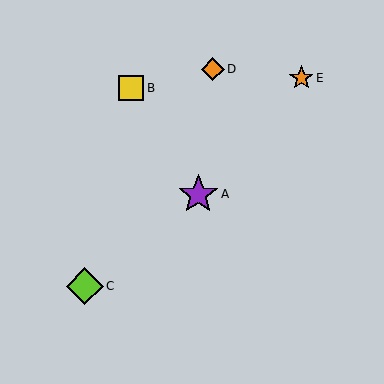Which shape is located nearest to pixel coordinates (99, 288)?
The lime diamond (labeled C) at (85, 286) is nearest to that location.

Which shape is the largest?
The purple star (labeled A) is the largest.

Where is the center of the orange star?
The center of the orange star is at (301, 78).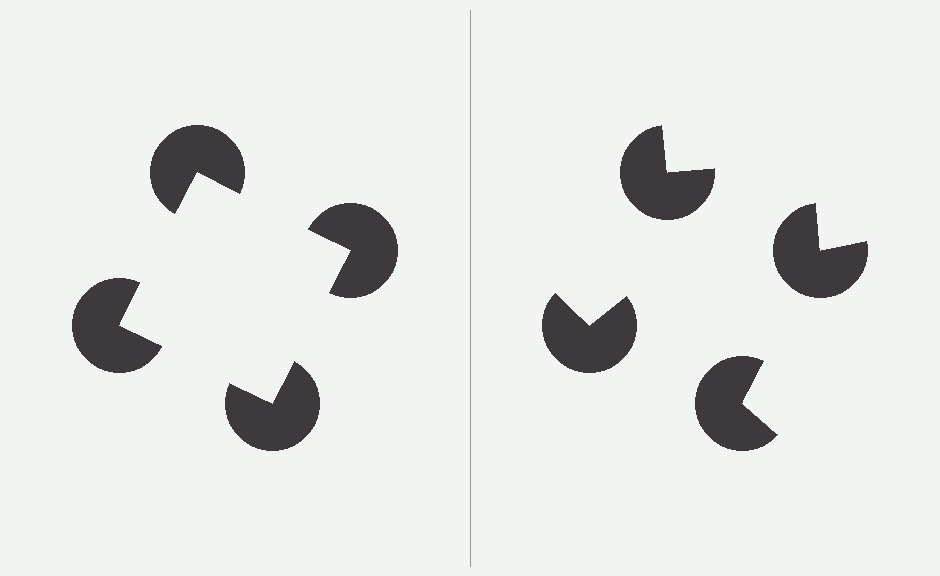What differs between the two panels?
The pac-man discs are positioned identically on both sides; only the wedge orientations differ. On the left they align to a square; on the right they are misaligned.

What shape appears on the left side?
An illusory square.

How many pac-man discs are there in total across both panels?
8 — 4 on each side.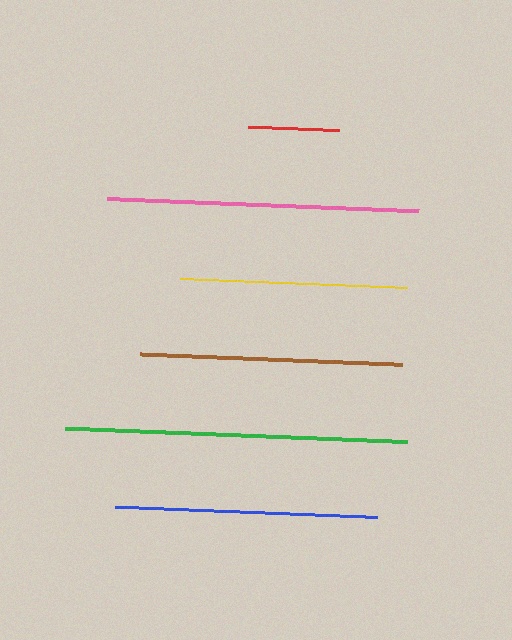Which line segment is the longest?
The green line is the longest at approximately 343 pixels.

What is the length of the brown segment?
The brown segment is approximately 263 pixels long.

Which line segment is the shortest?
The red line is the shortest at approximately 91 pixels.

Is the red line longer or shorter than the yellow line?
The yellow line is longer than the red line.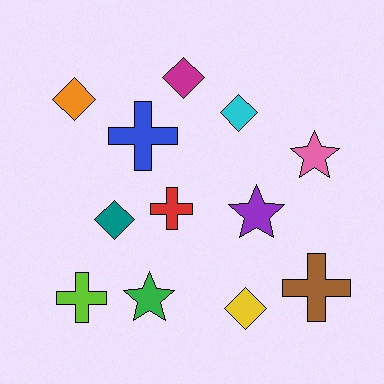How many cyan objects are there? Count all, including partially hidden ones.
There is 1 cyan object.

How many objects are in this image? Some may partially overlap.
There are 12 objects.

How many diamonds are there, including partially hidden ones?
There are 5 diamonds.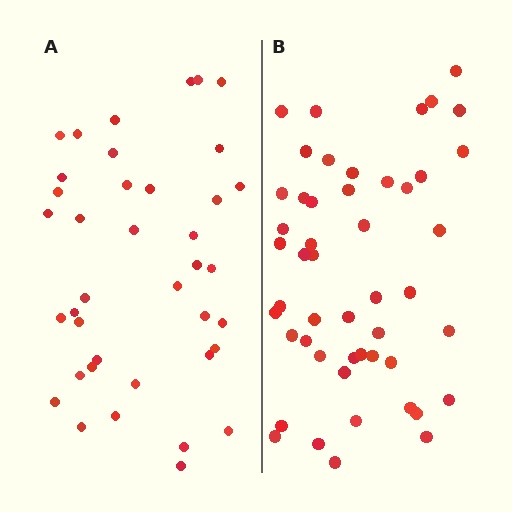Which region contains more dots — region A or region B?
Region B (the right region) has more dots.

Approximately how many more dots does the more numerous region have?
Region B has roughly 10 or so more dots than region A.